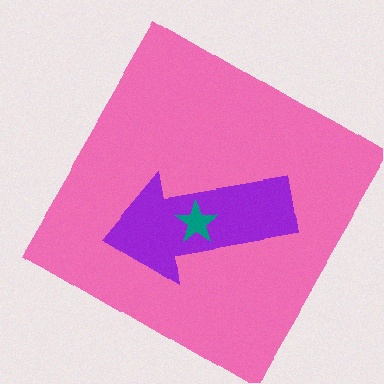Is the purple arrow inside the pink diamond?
Yes.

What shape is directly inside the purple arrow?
The teal star.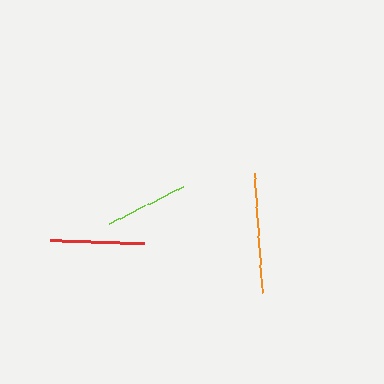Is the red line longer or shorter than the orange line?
The orange line is longer than the red line.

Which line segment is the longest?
The orange line is the longest at approximately 120 pixels.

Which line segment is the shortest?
The lime line is the shortest at approximately 83 pixels.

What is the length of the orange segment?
The orange segment is approximately 120 pixels long.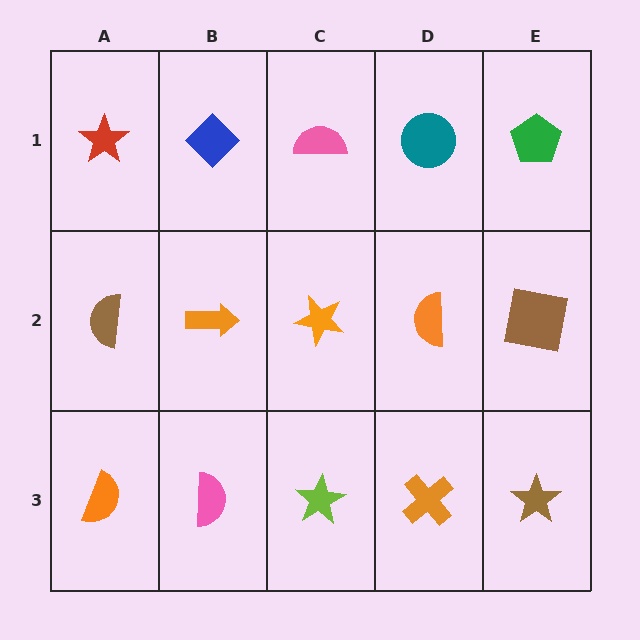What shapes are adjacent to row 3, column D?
An orange semicircle (row 2, column D), a lime star (row 3, column C), a brown star (row 3, column E).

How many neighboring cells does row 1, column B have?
3.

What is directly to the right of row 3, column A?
A pink semicircle.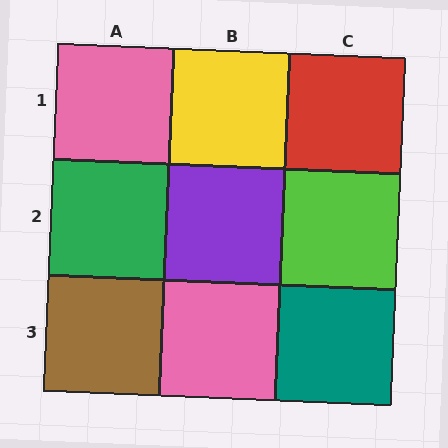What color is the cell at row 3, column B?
Pink.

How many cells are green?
1 cell is green.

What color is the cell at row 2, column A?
Green.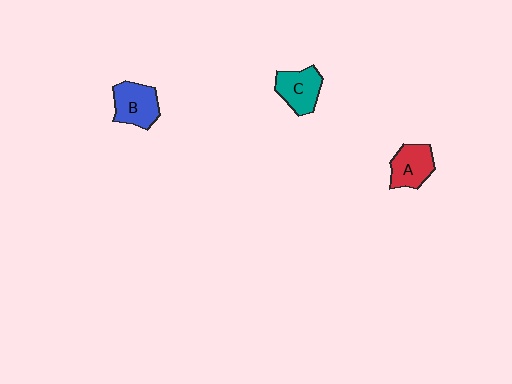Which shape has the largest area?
Shape B (blue).